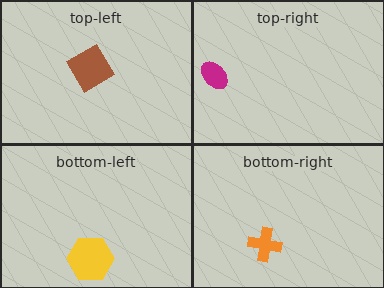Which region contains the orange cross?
The bottom-right region.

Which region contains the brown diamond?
The top-left region.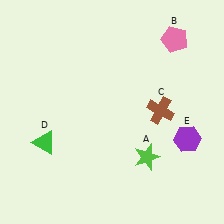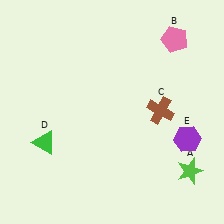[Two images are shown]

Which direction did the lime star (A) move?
The lime star (A) moved right.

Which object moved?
The lime star (A) moved right.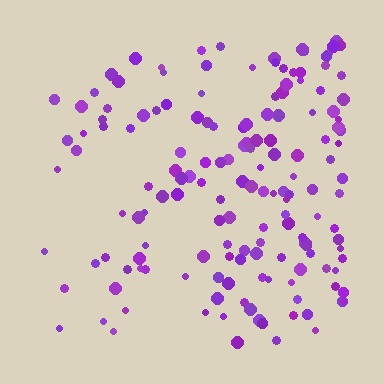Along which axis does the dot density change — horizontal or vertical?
Horizontal.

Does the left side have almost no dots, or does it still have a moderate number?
Still a moderate number, just noticeably fewer than the right.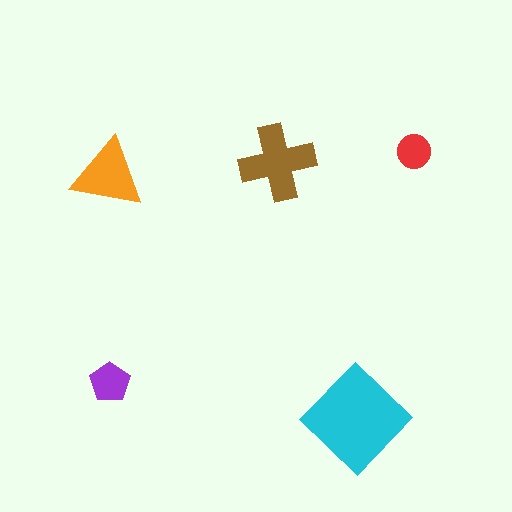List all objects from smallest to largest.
The red circle, the purple pentagon, the orange triangle, the brown cross, the cyan diamond.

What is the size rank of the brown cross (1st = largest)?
2nd.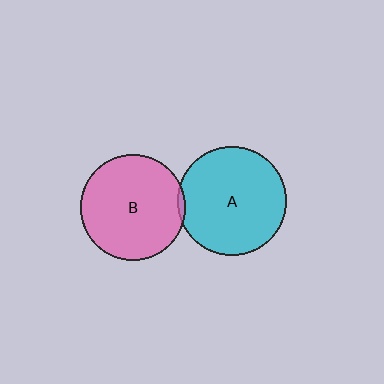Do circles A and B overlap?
Yes.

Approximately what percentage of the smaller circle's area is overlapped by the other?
Approximately 5%.